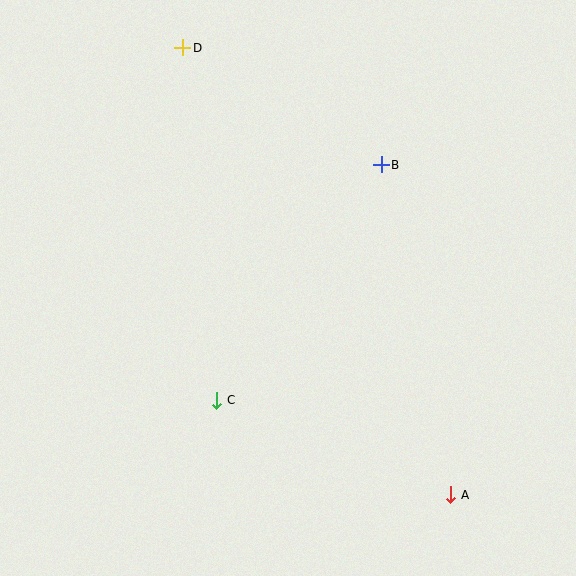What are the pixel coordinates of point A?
Point A is at (451, 495).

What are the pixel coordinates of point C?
Point C is at (217, 400).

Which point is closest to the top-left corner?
Point D is closest to the top-left corner.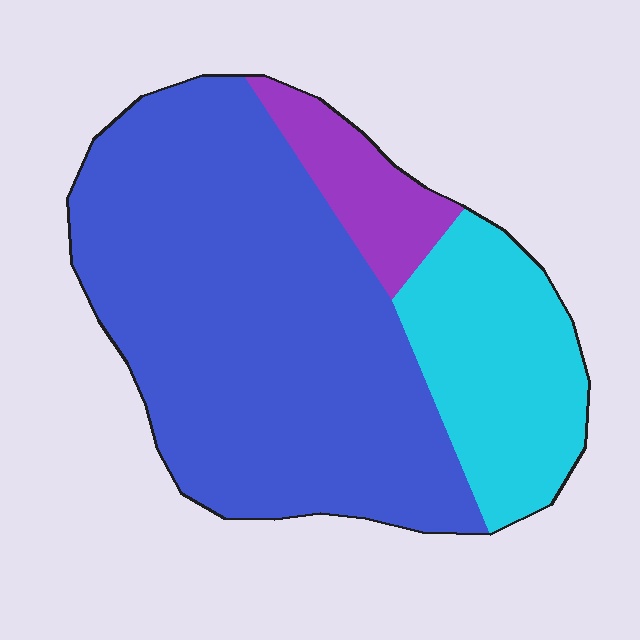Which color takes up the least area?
Purple, at roughly 10%.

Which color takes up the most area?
Blue, at roughly 65%.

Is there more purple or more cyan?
Cyan.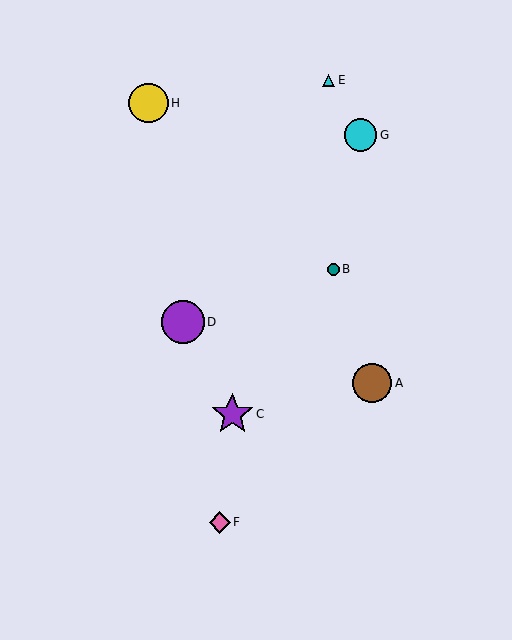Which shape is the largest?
The purple circle (labeled D) is the largest.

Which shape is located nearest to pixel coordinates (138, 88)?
The yellow circle (labeled H) at (148, 103) is nearest to that location.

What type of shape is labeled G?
Shape G is a cyan circle.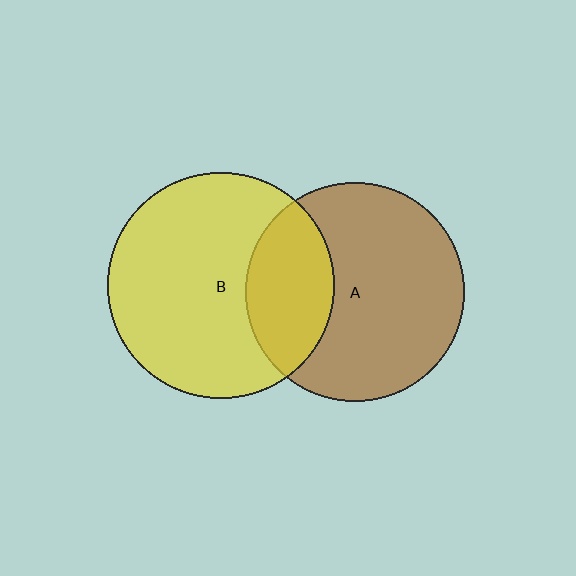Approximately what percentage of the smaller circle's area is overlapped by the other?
Approximately 30%.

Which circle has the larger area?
Circle B (yellow).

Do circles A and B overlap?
Yes.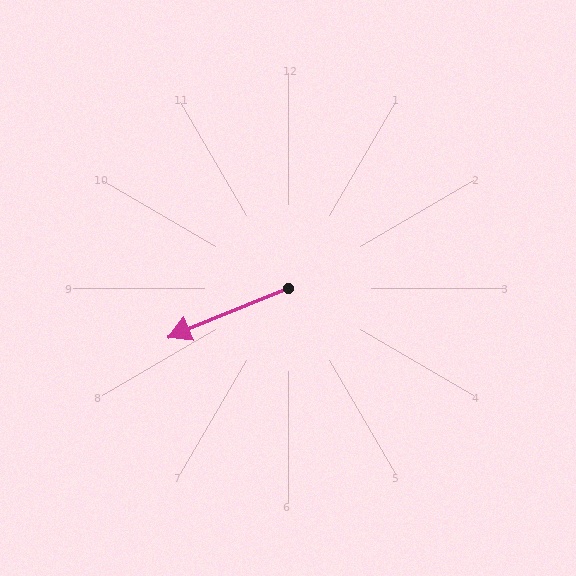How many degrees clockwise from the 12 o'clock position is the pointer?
Approximately 248 degrees.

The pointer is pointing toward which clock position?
Roughly 8 o'clock.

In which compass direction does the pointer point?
West.